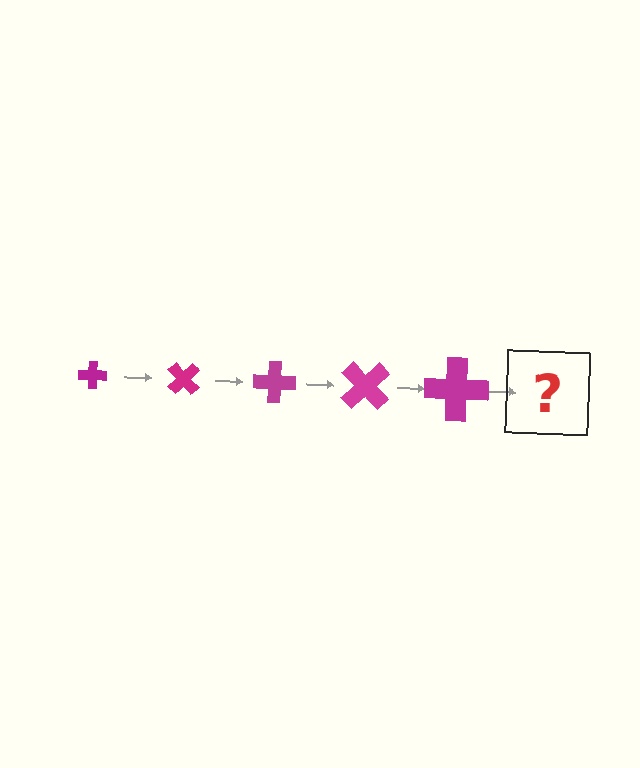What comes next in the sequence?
The next element should be a cross, larger than the previous one and rotated 225 degrees from the start.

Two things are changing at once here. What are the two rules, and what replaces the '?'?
The two rules are that the cross grows larger each step and it rotates 45 degrees each step. The '?' should be a cross, larger than the previous one and rotated 225 degrees from the start.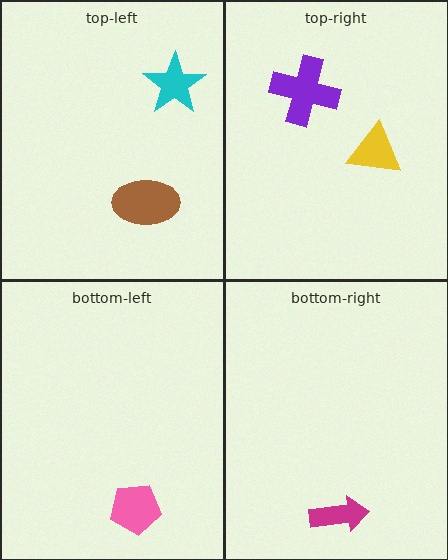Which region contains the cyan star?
The top-left region.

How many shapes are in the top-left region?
2.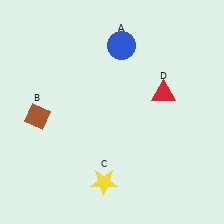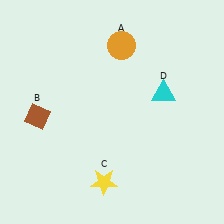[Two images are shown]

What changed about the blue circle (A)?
In Image 1, A is blue. In Image 2, it changed to orange.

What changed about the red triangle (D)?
In Image 1, D is red. In Image 2, it changed to cyan.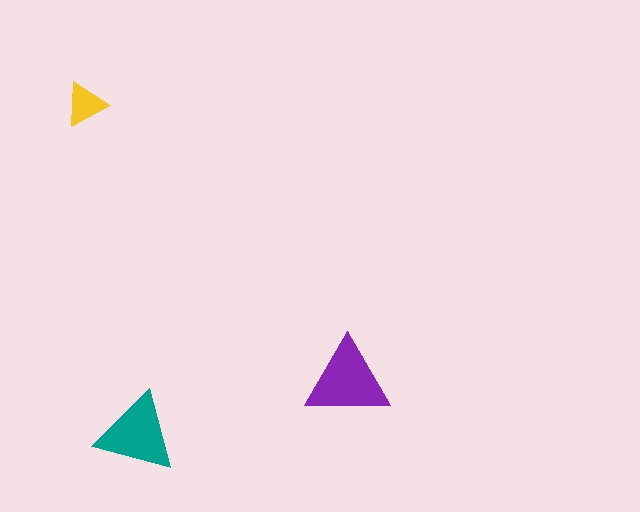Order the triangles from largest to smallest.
the purple one, the teal one, the yellow one.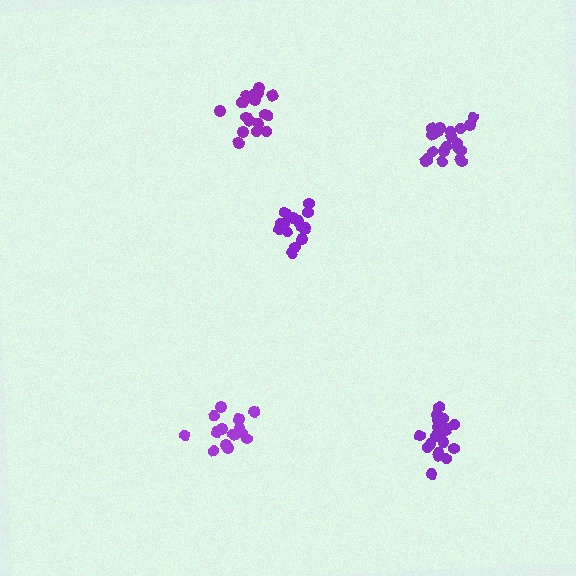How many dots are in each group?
Group 1: 16 dots, Group 2: 15 dots, Group 3: 18 dots, Group 4: 21 dots, Group 5: 20 dots (90 total).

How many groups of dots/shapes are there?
There are 5 groups.